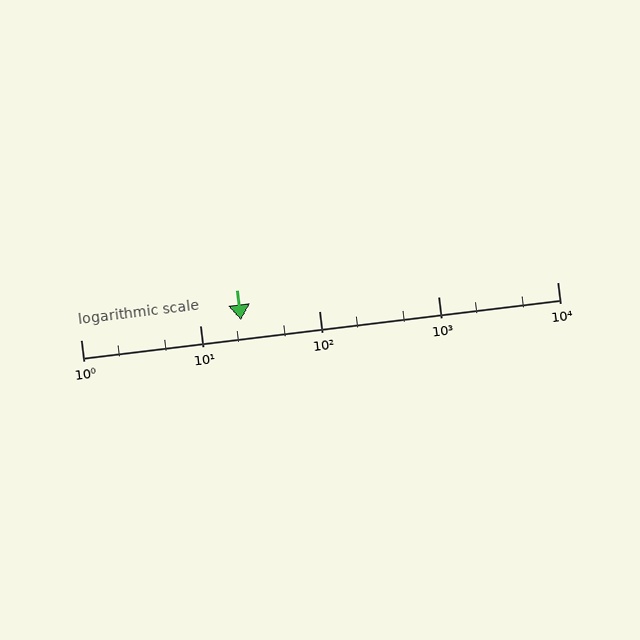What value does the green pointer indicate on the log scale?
The pointer indicates approximately 22.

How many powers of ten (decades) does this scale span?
The scale spans 4 decades, from 1 to 10000.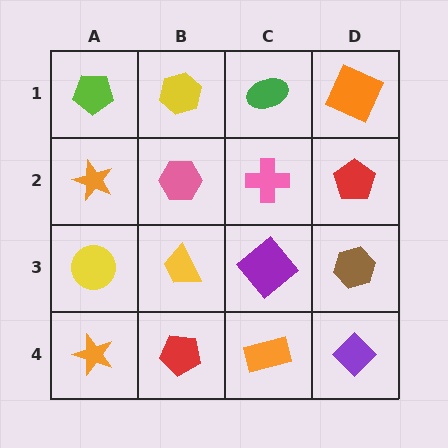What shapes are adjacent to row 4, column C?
A purple diamond (row 3, column C), a red pentagon (row 4, column B), a purple diamond (row 4, column D).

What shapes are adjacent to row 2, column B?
A yellow hexagon (row 1, column B), a yellow trapezoid (row 3, column B), an orange star (row 2, column A), a pink cross (row 2, column C).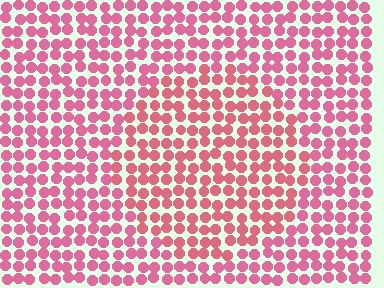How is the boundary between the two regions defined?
The boundary is defined purely by a slight shift in hue (about 15 degrees). Spacing, size, and orientation are identical on both sides.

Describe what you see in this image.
The image is filled with small pink elements in a uniform arrangement. A circle-shaped region is visible where the elements are tinted to a slightly different hue, forming a subtle color boundary.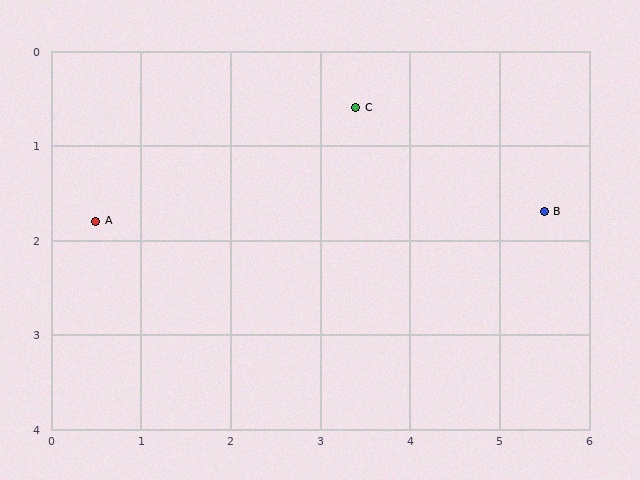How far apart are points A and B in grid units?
Points A and B are about 5.0 grid units apart.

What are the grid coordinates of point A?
Point A is at approximately (0.5, 1.8).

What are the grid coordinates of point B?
Point B is at approximately (5.5, 1.7).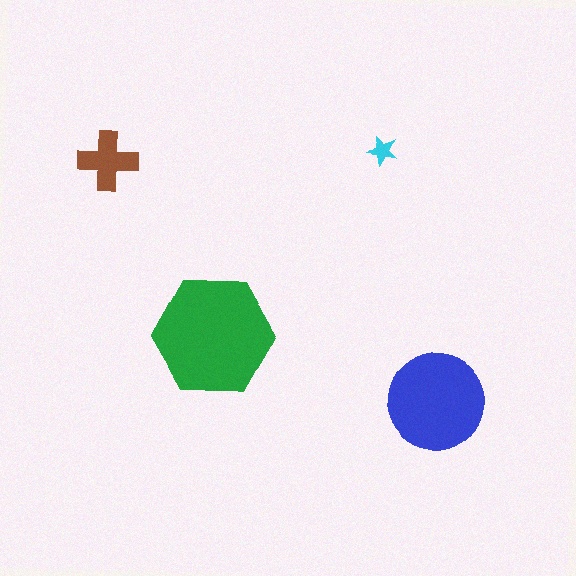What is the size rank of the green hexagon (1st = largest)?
1st.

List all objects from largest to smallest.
The green hexagon, the blue circle, the brown cross, the cyan star.